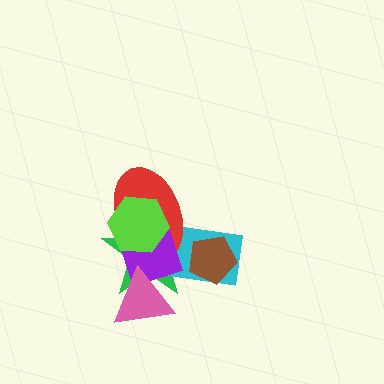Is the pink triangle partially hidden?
No, no other shape covers it.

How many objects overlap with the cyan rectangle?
4 objects overlap with the cyan rectangle.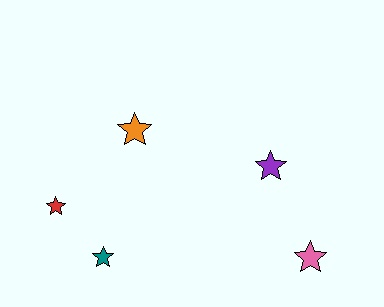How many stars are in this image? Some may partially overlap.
There are 5 stars.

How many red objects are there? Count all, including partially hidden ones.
There is 1 red object.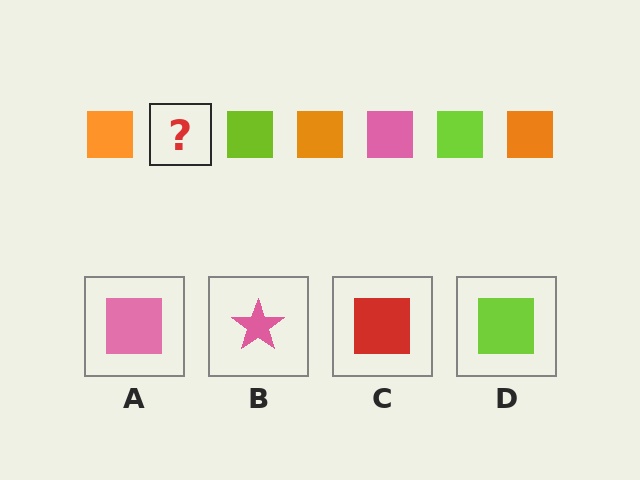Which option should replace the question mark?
Option A.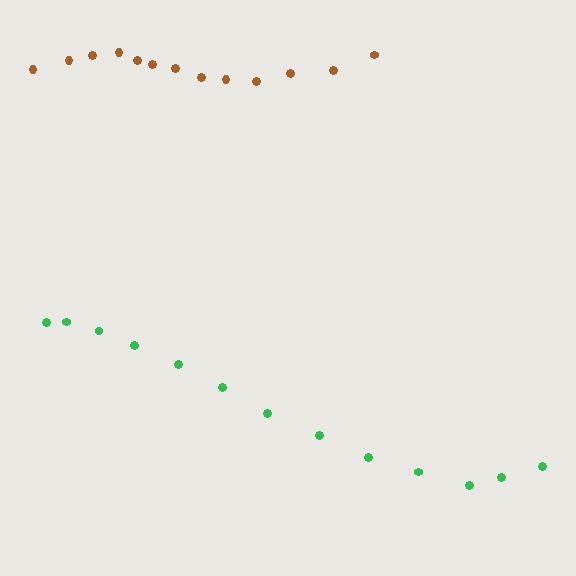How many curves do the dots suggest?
There are 2 distinct paths.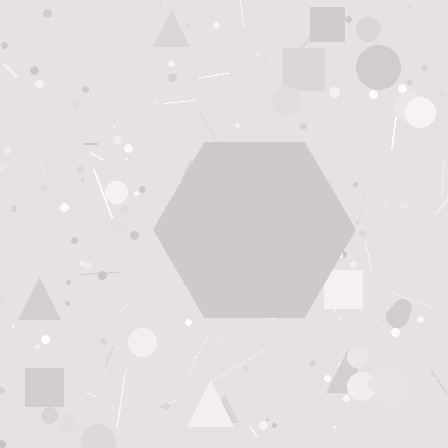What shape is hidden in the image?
A hexagon is hidden in the image.